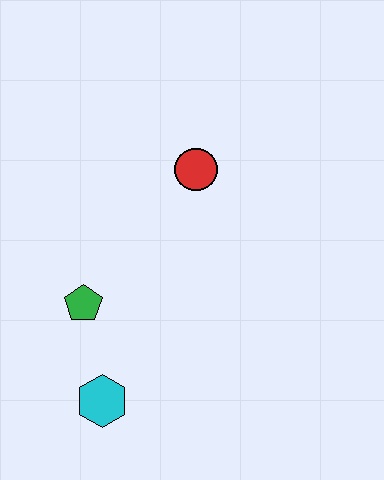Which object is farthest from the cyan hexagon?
The red circle is farthest from the cyan hexagon.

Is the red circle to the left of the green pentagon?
No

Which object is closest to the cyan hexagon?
The green pentagon is closest to the cyan hexagon.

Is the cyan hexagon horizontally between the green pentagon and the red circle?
Yes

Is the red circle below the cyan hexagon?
No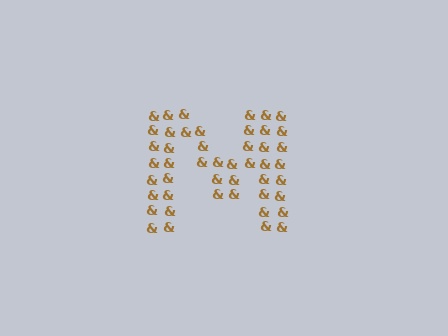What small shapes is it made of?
It is made of small ampersands.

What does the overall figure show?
The overall figure shows the letter M.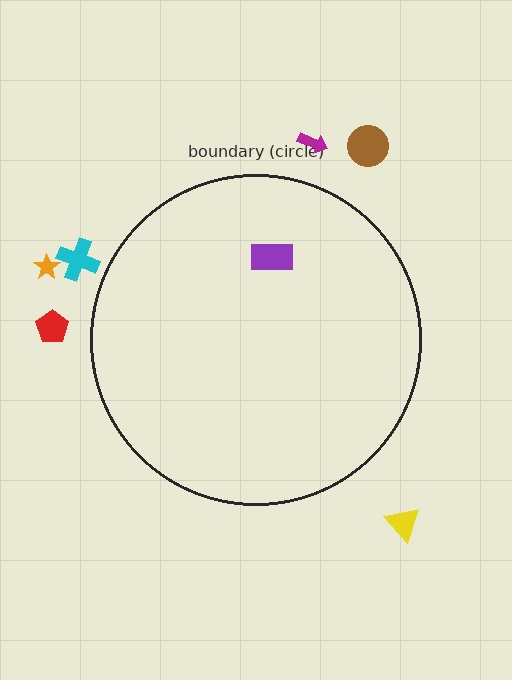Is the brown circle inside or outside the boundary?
Outside.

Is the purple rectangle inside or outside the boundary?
Inside.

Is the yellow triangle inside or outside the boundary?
Outside.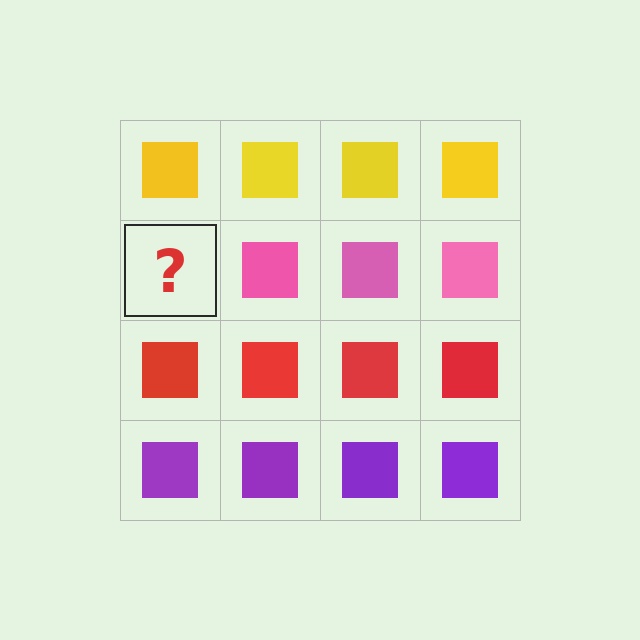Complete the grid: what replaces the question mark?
The question mark should be replaced with a pink square.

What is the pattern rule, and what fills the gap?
The rule is that each row has a consistent color. The gap should be filled with a pink square.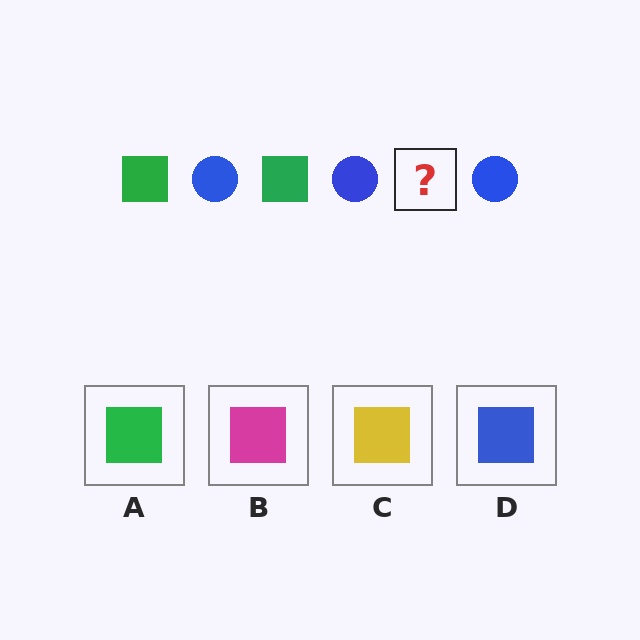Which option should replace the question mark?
Option A.